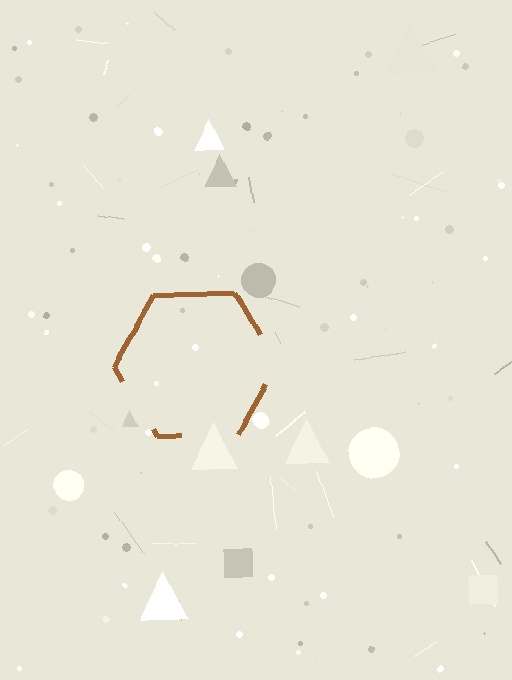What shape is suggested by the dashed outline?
The dashed outline suggests a hexagon.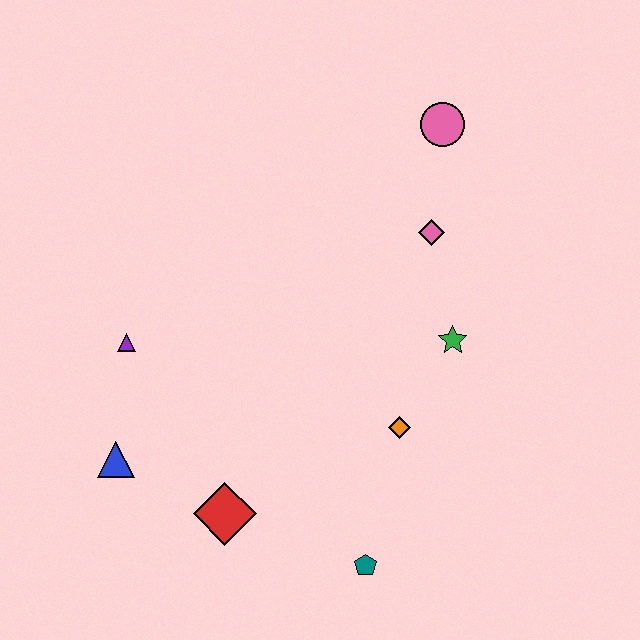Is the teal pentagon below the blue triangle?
Yes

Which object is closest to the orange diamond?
The green star is closest to the orange diamond.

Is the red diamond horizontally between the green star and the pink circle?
No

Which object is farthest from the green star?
The blue triangle is farthest from the green star.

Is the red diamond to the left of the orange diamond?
Yes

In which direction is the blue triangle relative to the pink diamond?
The blue triangle is to the left of the pink diamond.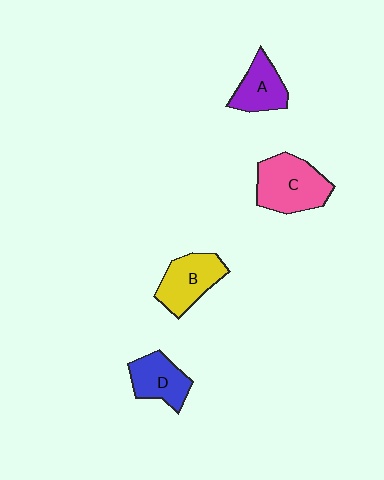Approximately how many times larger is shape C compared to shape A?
Approximately 1.6 times.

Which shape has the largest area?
Shape C (pink).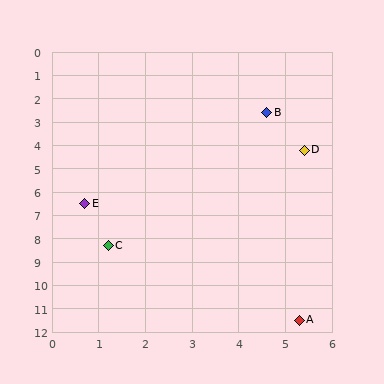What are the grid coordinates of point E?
Point E is at approximately (0.7, 6.5).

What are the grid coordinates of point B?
Point B is at approximately (4.6, 2.6).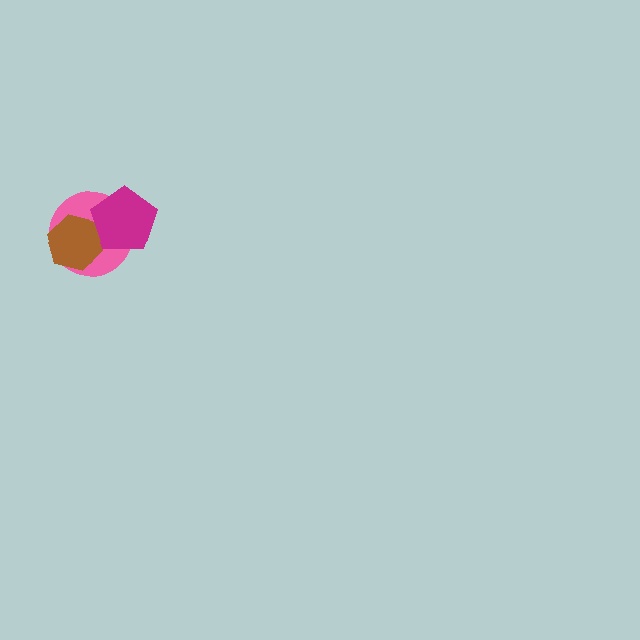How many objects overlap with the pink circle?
2 objects overlap with the pink circle.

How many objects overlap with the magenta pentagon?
2 objects overlap with the magenta pentagon.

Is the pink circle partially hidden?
Yes, it is partially covered by another shape.